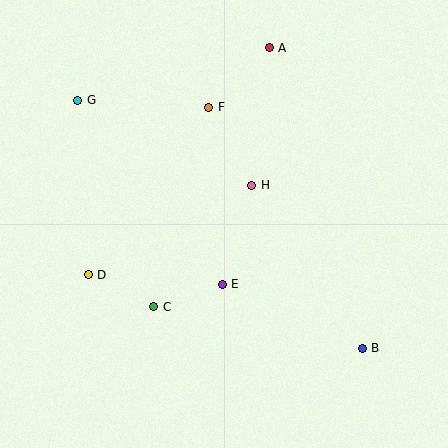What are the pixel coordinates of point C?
Point C is at (154, 307).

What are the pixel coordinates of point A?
Point A is at (269, 48).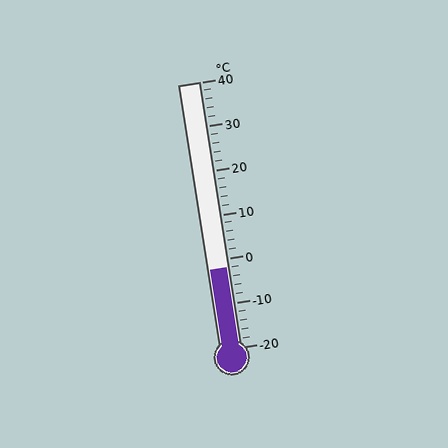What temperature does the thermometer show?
The thermometer shows approximately -2°C.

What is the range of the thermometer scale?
The thermometer scale ranges from -20°C to 40°C.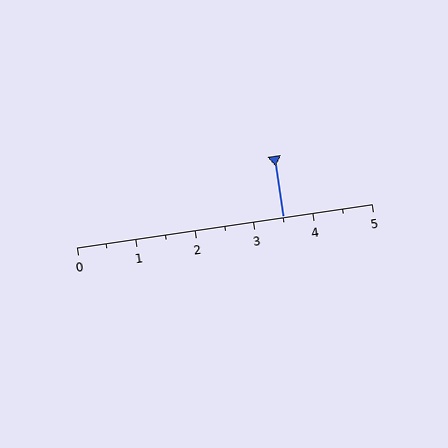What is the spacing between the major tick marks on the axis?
The major ticks are spaced 1 apart.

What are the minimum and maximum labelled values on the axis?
The axis runs from 0 to 5.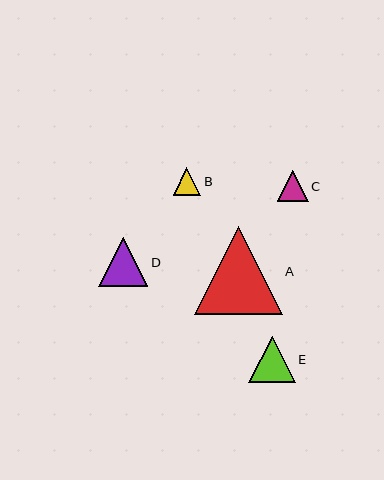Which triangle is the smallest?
Triangle B is the smallest with a size of approximately 27 pixels.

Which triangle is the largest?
Triangle A is the largest with a size of approximately 88 pixels.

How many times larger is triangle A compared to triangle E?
Triangle A is approximately 1.9 times the size of triangle E.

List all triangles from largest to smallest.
From largest to smallest: A, D, E, C, B.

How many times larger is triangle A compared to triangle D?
Triangle A is approximately 1.8 times the size of triangle D.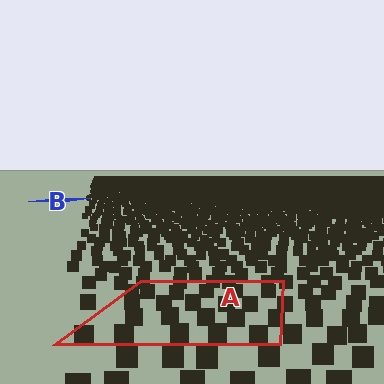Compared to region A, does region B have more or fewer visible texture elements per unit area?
Region B has more texture elements per unit area — they are packed more densely because it is farther away.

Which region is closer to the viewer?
Region A is closer. The texture elements there are larger and more spread out.